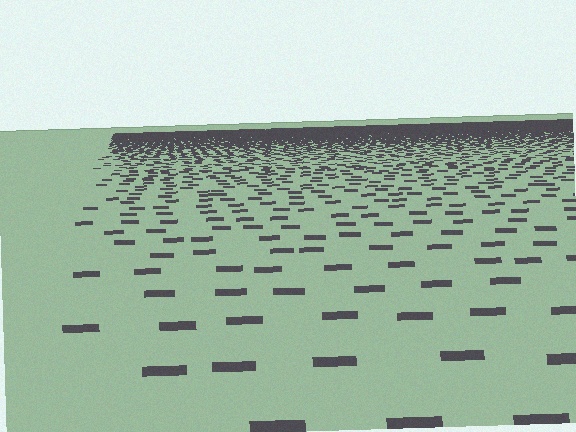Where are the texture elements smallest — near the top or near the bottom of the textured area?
Near the top.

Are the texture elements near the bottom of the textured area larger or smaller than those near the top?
Larger. Near the bottom, elements are closer to the viewer and appear at a bigger on-screen size.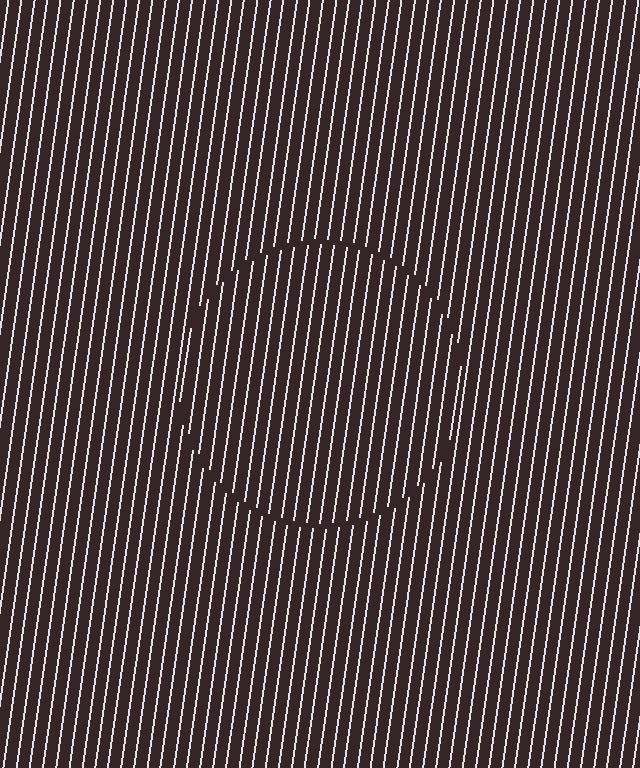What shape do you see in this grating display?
An illusory circle. The interior of the shape contains the same grating, shifted by half a period — the contour is defined by the phase discontinuity where line-ends from the inner and outer gratings abut.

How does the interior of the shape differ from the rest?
The interior of the shape contains the same grating, shifted by half a period — the contour is defined by the phase discontinuity where line-ends from the inner and outer gratings abut.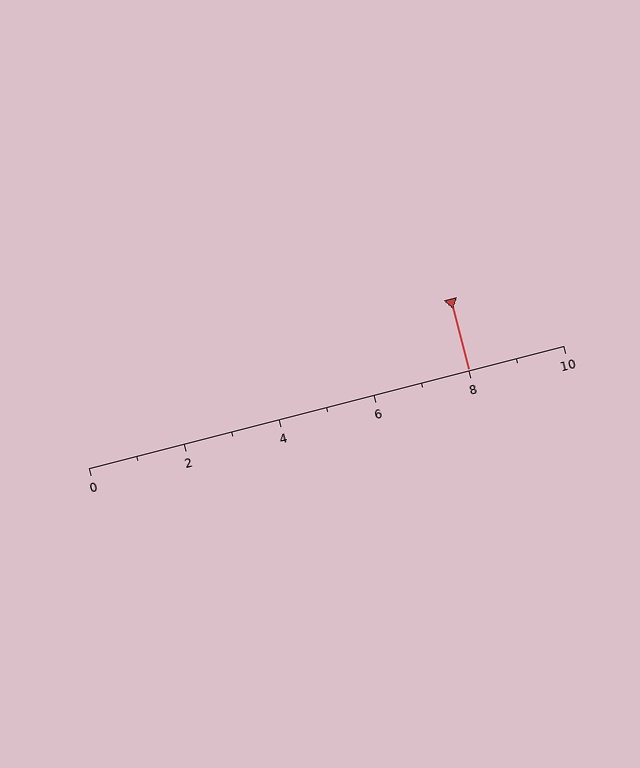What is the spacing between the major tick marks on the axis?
The major ticks are spaced 2 apart.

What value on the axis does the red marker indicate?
The marker indicates approximately 8.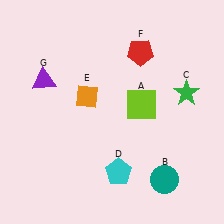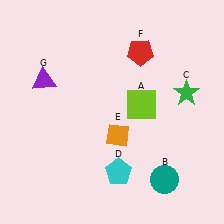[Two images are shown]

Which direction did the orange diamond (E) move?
The orange diamond (E) moved down.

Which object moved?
The orange diamond (E) moved down.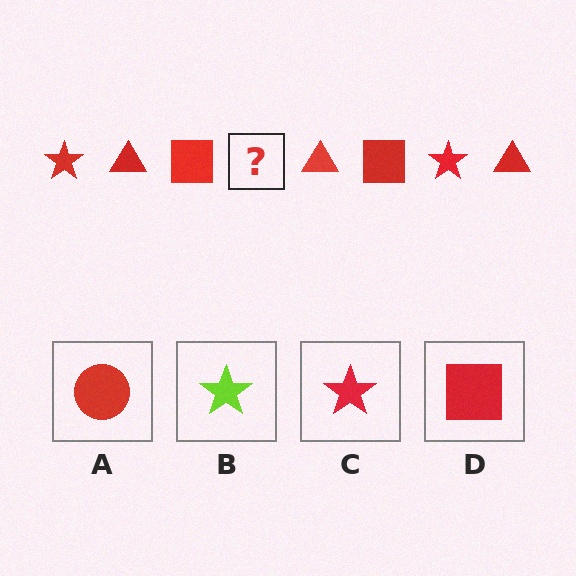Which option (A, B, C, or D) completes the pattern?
C.